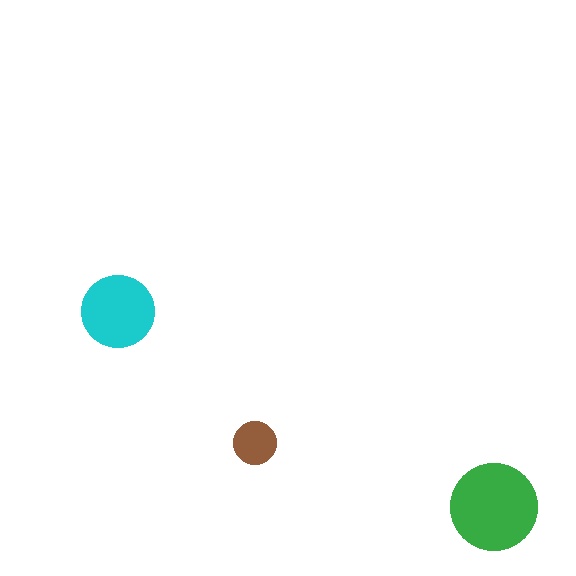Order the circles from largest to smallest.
the green one, the cyan one, the brown one.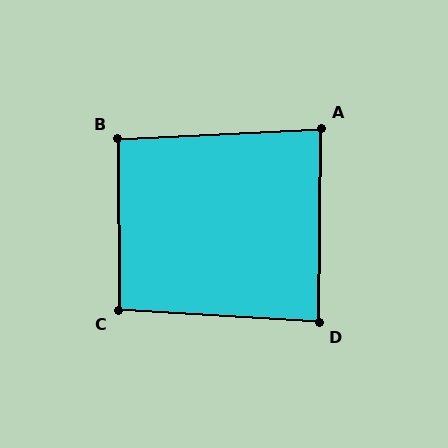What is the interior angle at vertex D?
Approximately 88 degrees (approximately right).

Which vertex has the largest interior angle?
C, at approximately 94 degrees.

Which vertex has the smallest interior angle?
A, at approximately 86 degrees.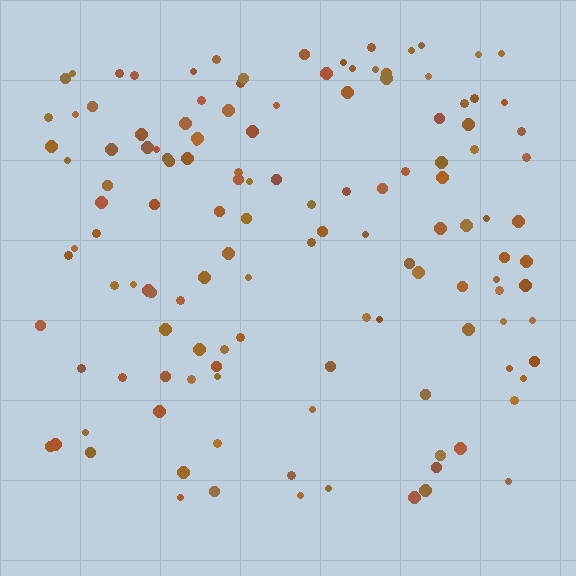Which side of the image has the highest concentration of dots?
The top.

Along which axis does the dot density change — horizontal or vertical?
Vertical.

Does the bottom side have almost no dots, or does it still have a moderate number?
Still a moderate number, just noticeably fewer than the top.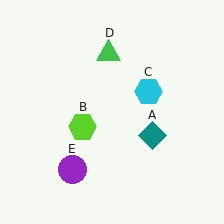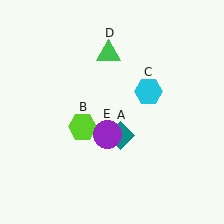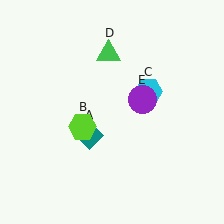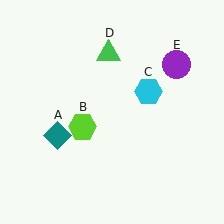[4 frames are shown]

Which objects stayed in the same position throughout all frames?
Lime hexagon (object B) and cyan hexagon (object C) and green triangle (object D) remained stationary.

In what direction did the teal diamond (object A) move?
The teal diamond (object A) moved left.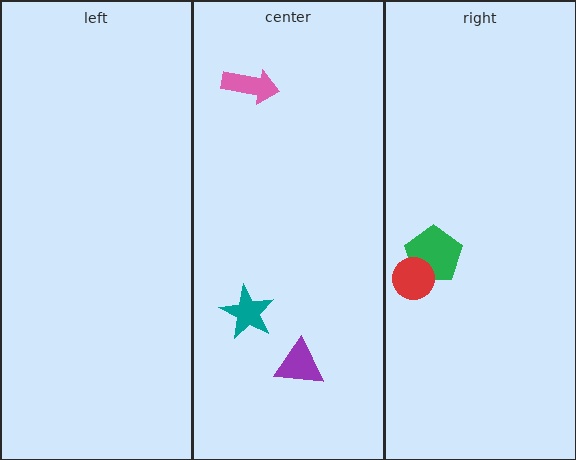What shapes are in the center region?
The teal star, the pink arrow, the purple triangle.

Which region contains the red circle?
The right region.